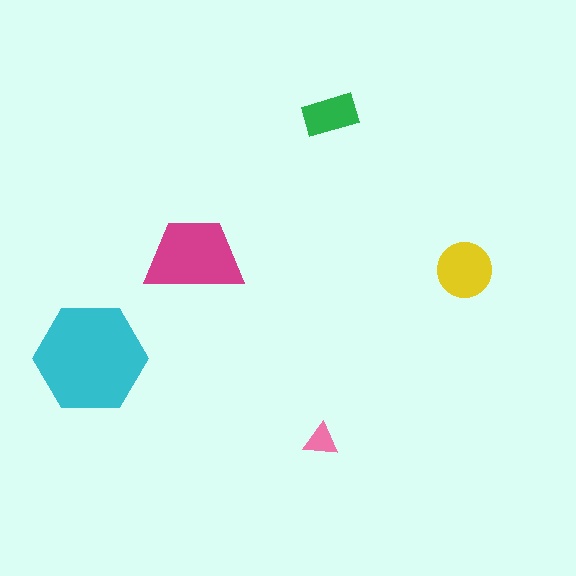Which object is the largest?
The cyan hexagon.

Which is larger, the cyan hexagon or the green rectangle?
The cyan hexagon.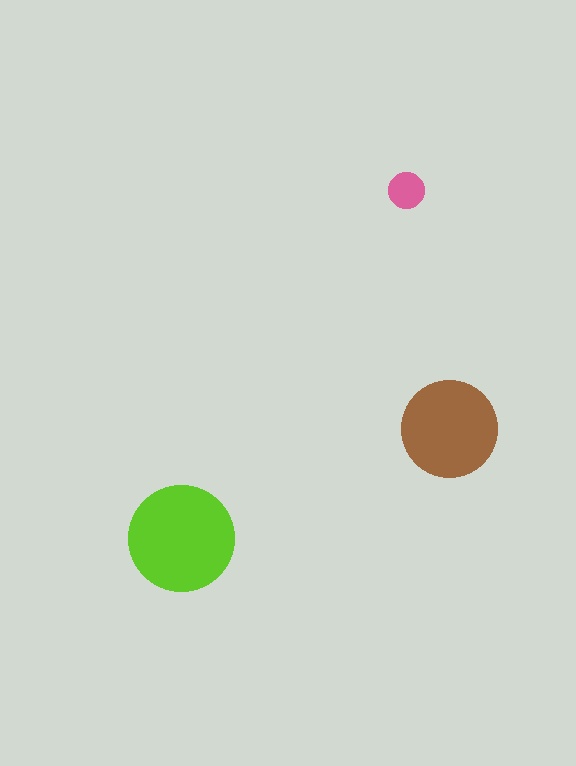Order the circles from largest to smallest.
the lime one, the brown one, the pink one.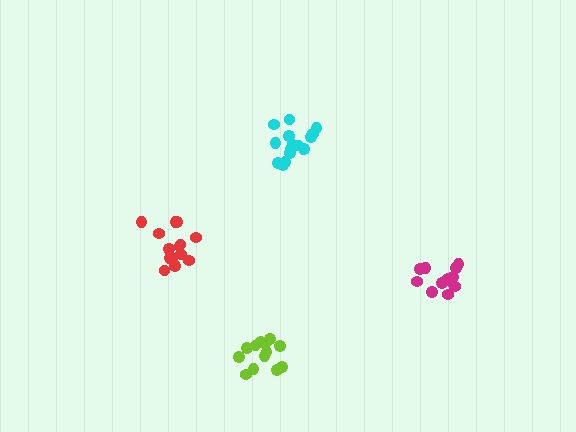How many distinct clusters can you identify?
There are 4 distinct clusters.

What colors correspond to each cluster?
The clusters are colored: red, magenta, cyan, lime.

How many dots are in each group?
Group 1: 15 dots, Group 2: 12 dots, Group 3: 16 dots, Group 4: 13 dots (56 total).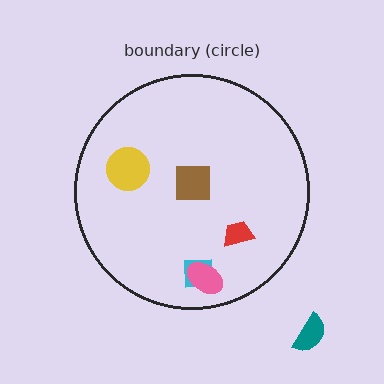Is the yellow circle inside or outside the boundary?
Inside.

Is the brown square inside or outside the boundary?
Inside.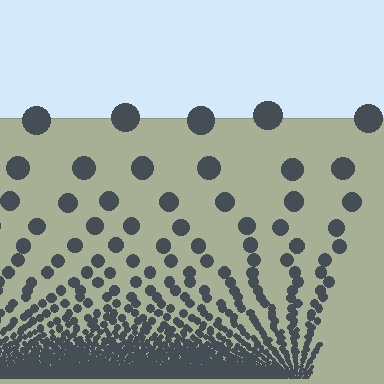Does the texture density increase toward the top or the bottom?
Density increases toward the bottom.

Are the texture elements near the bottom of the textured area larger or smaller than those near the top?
Smaller. The gradient is inverted — elements near the bottom are smaller and denser.